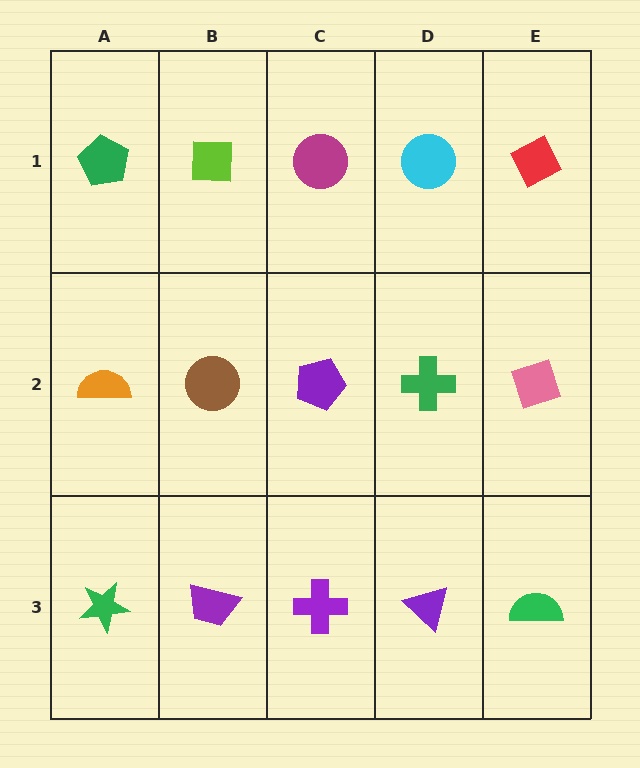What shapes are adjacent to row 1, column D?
A green cross (row 2, column D), a magenta circle (row 1, column C), a red diamond (row 1, column E).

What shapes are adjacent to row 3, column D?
A green cross (row 2, column D), a purple cross (row 3, column C), a green semicircle (row 3, column E).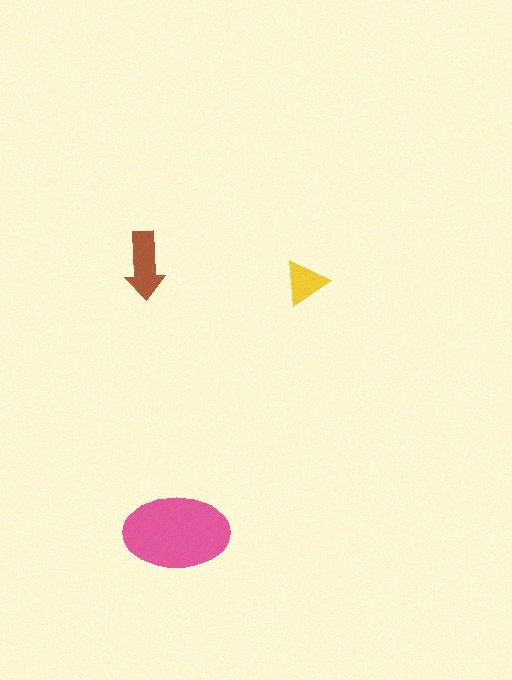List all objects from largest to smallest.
The pink ellipse, the brown arrow, the yellow triangle.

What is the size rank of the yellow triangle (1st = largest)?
3rd.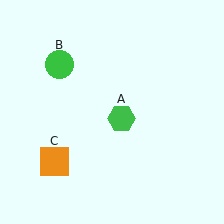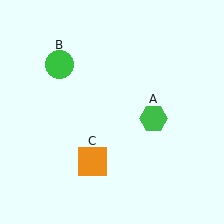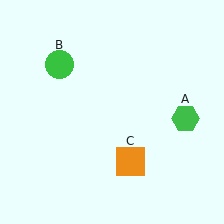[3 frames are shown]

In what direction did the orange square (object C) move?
The orange square (object C) moved right.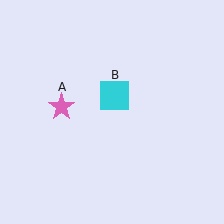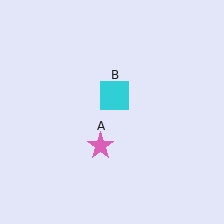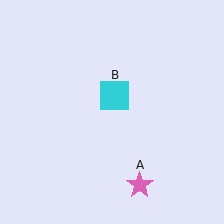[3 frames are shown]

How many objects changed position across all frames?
1 object changed position: pink star (object A).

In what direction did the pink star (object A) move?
The pink star (object A) moved down and to the right.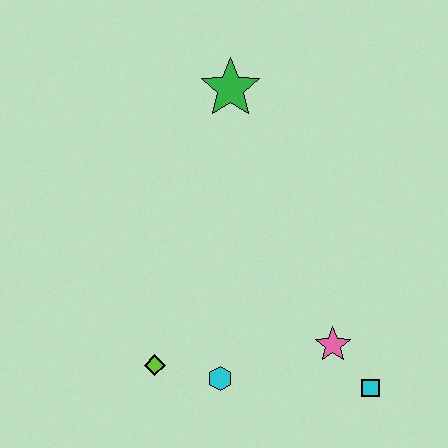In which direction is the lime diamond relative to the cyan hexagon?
The lime diamond is to the left of the cyan hexagon.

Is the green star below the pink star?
No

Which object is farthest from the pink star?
The green star is farthest from the pink star.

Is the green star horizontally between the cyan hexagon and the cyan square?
Yes